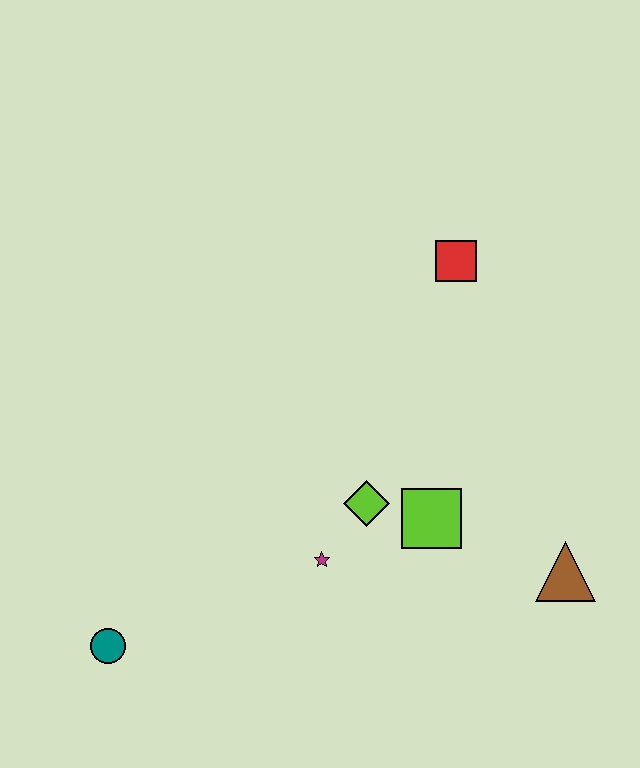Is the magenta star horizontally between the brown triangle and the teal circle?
Yes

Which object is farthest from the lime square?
The teal circle is farthest from the lime square.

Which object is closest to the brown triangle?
The lime square is closest to the brown triangle.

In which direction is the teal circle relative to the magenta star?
The teal circle is to the left of the magenta star.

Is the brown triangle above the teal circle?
Yes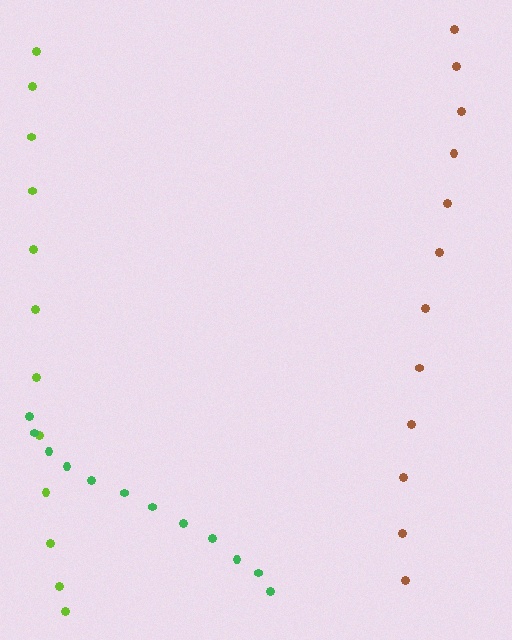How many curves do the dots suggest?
There are 3 distinct paths.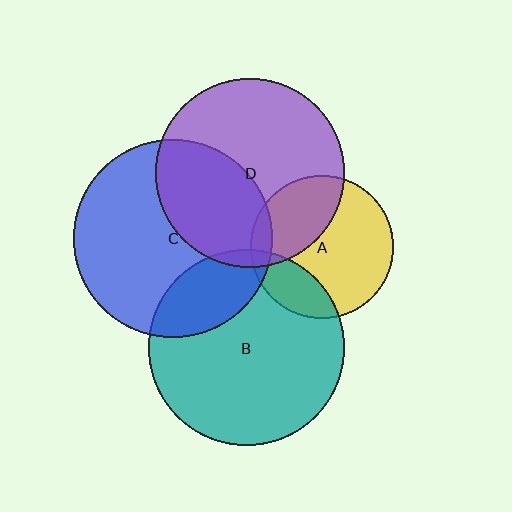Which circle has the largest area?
Circle C (blue).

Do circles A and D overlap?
Yes.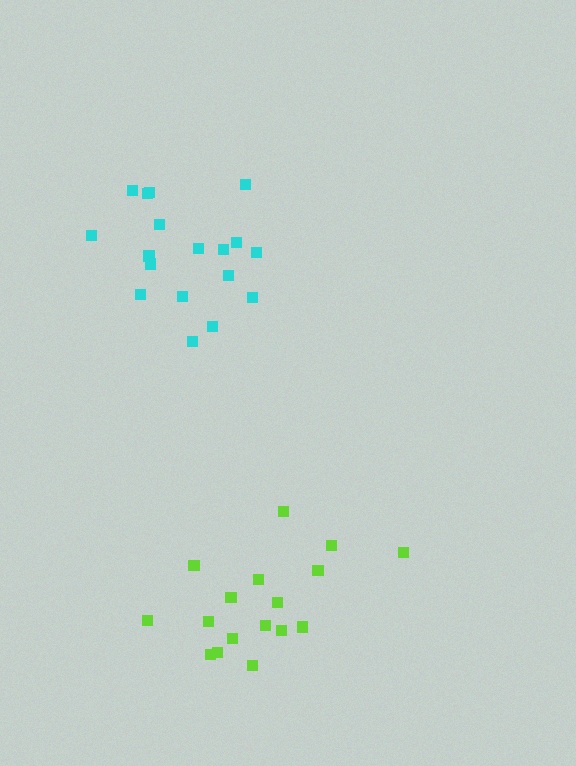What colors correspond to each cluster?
The clusters are colored: lime, cyan.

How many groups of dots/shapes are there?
There are 2 groups.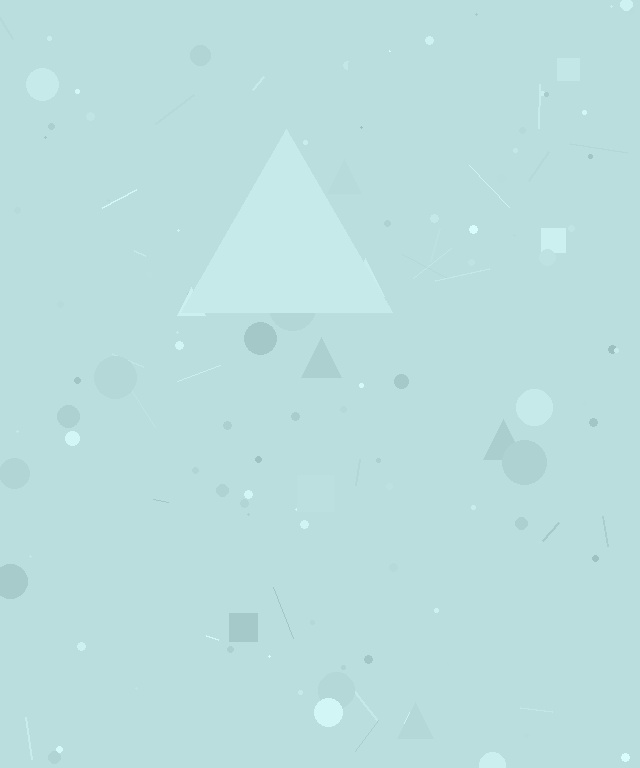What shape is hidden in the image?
A triangle is hidden in the image.